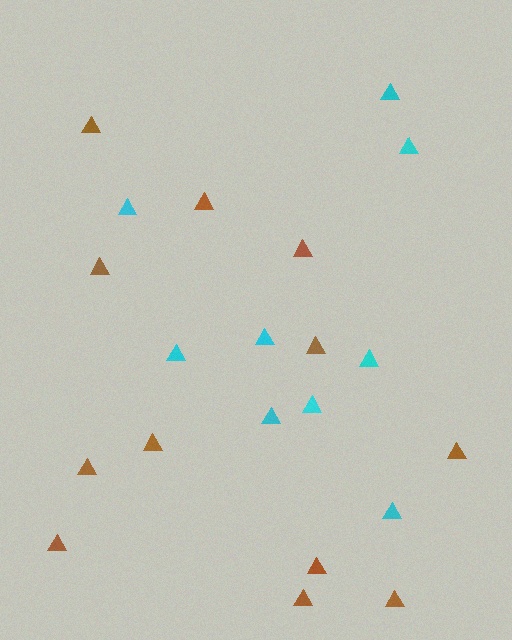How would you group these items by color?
There are 2 groups: one group of brown triangles (12) and one group of cyan triangles (9).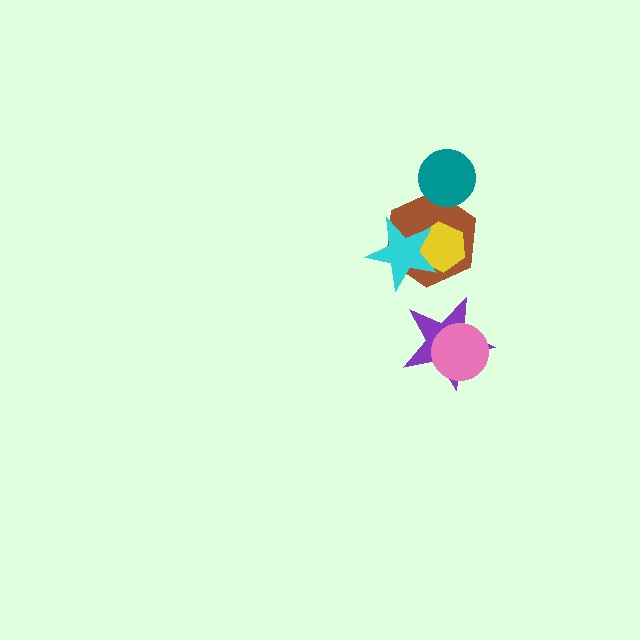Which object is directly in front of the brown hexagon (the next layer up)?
The yellow hexagon is directly in front of the brown hexagon.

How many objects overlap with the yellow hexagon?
2 objects overlap with the yellow hexagon.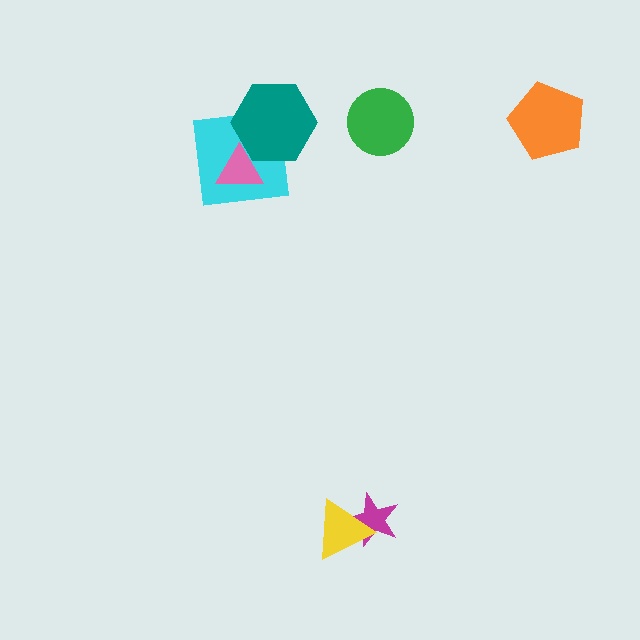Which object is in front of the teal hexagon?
The pink triangle is in front of the teal hexagon.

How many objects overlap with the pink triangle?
2 objects overlap with the pink triangle.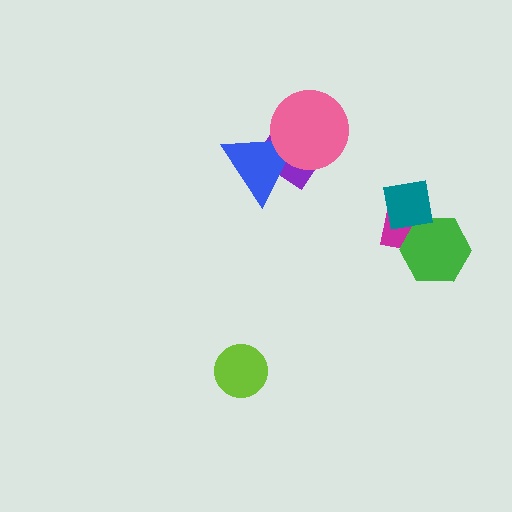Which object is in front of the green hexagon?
The teal square is in front of the green hexagon.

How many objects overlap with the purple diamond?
2 objects overlap with the purple diamond.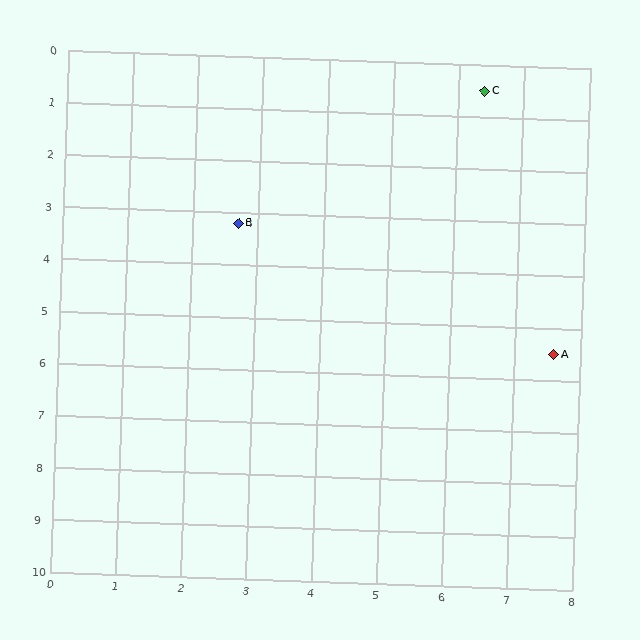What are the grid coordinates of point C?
Point C is at approximately (6.4, 0.5).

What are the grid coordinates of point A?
Point A is at approximately (7.6, 5.5).